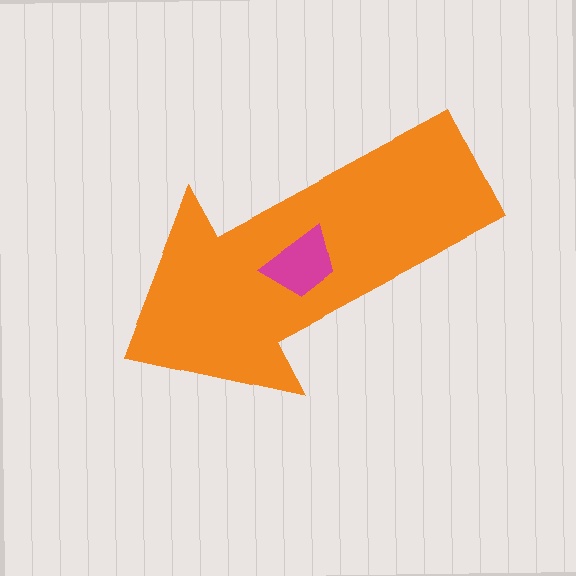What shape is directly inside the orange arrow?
The magenta trapezoid.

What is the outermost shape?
The orange arrow.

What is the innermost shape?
The magenta trapezoid.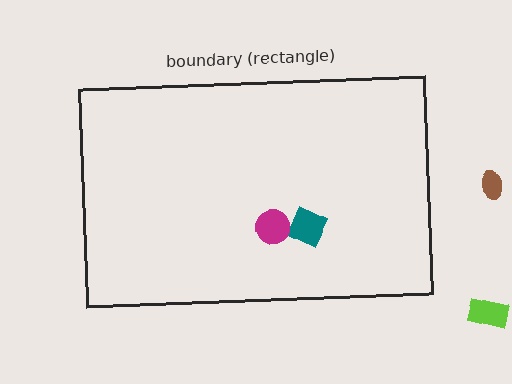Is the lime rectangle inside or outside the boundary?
Outside.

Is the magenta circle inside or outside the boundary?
Inside.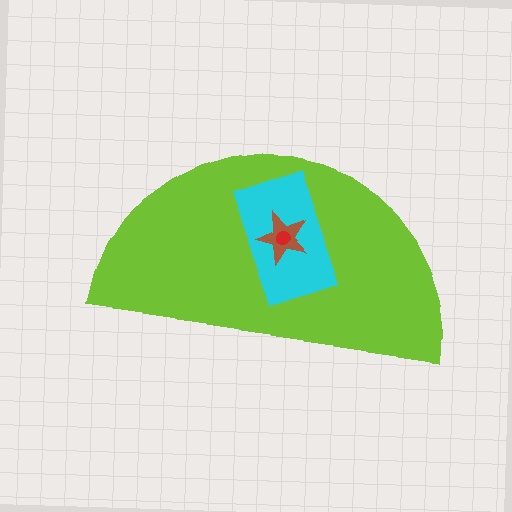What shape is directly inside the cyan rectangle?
The brown star.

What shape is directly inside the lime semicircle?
The cyan rectangle.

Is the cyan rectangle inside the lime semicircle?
Yes.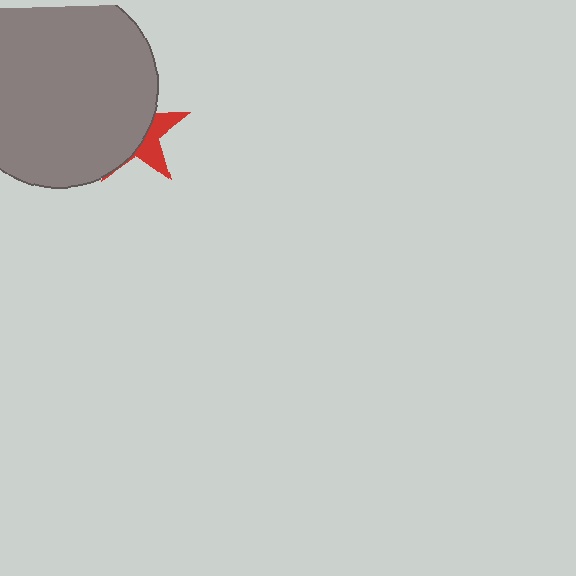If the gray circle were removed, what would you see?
You would see the complete red star.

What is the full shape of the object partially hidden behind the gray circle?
The partially hidden object is a red star.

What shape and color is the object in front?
The object in front is a gray circle.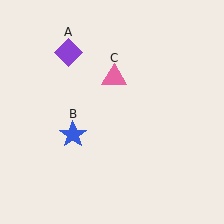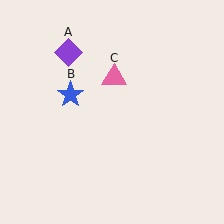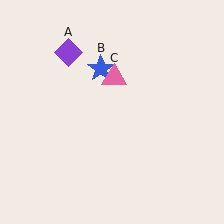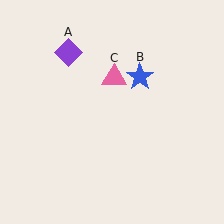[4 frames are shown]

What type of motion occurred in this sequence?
The blue star (object B) rotated clockwise around the center of the scene.